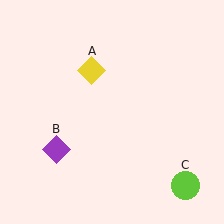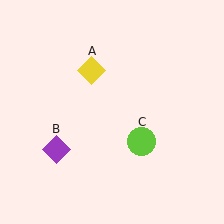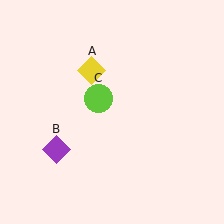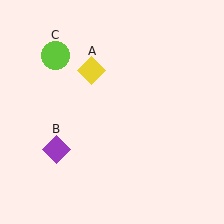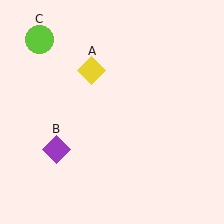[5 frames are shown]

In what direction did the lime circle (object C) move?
The lime circle (object C) moved up and to the left.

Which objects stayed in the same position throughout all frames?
Yellow diamond (object A) and purple diamond (object B) remained stationary.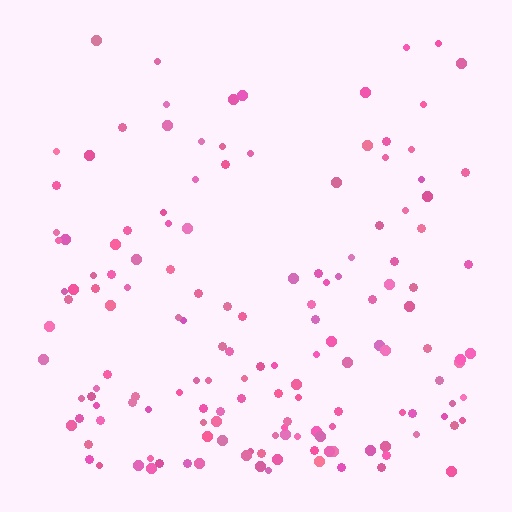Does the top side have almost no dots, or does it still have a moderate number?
Still a moderate number, just noticeably fewer than the bottom.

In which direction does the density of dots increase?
From top to bottom, with the bottom side densest.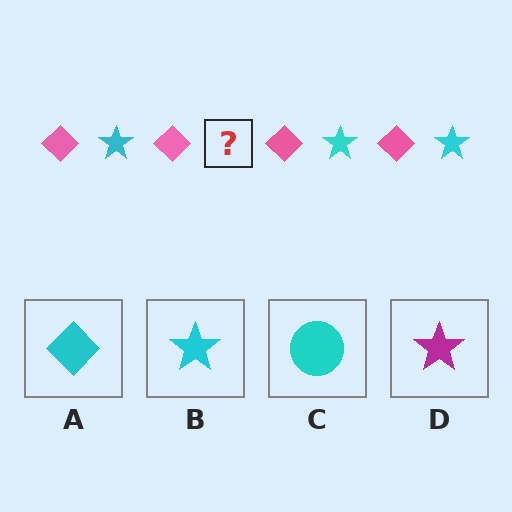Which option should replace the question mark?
Option B.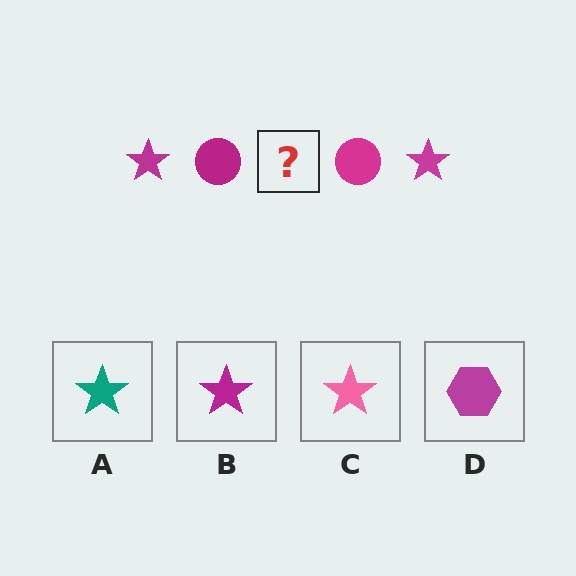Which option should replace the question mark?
Option B.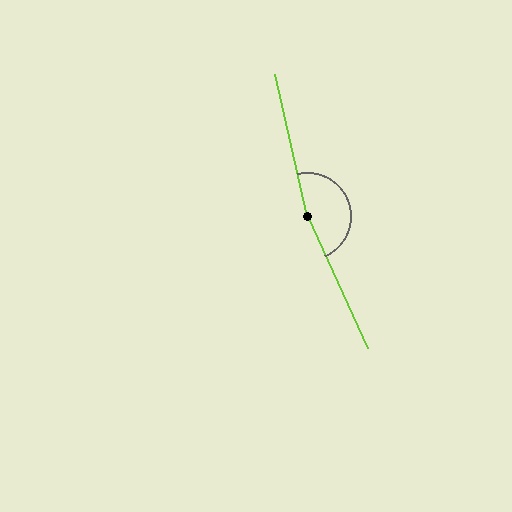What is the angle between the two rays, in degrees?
Approximately 168 degrees.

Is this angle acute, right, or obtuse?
It is obtuse.